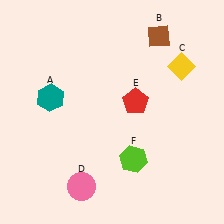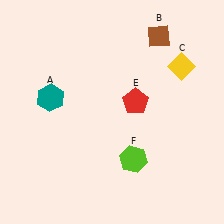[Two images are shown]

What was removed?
The pink circle (D) was removed in Image 2.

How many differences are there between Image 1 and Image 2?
There is 1 difference between the two images.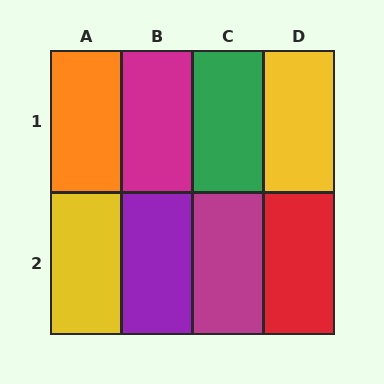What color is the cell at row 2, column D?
Red.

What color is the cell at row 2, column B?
Purple.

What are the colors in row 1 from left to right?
Orange, magenta, green, yellow.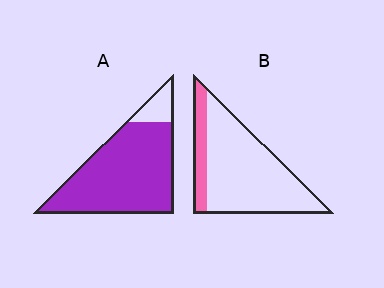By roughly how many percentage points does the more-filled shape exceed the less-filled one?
By roughly 70 percentage points (A over B).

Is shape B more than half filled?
No.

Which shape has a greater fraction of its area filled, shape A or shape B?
Shape A.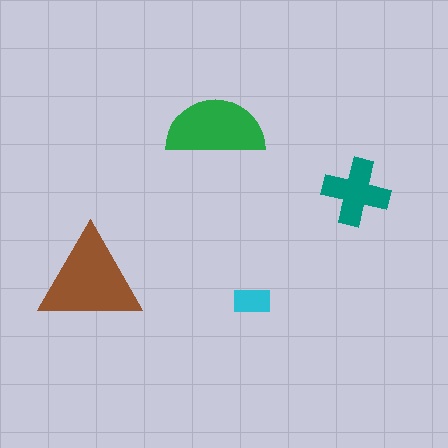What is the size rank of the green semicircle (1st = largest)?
2nd.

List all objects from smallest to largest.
The cyan rectangle, the teal cross, the green semicircle, the brown triangle.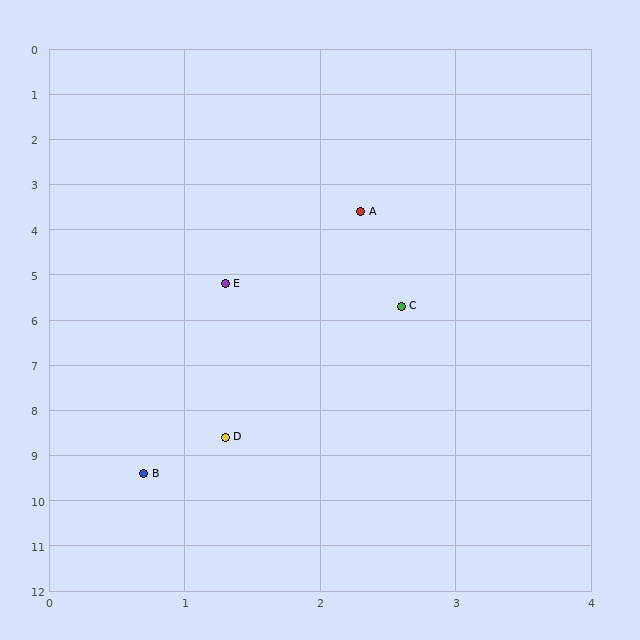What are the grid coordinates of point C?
Point C is at approximately (2.6, 5.7).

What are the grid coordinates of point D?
Point D is at approximately (1.3, 8.6).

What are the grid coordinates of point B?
Point B is at approximately (0.7, 9.4).